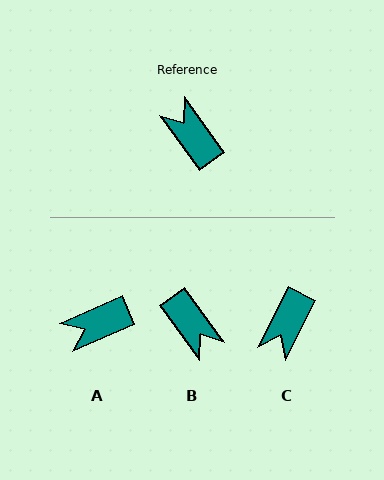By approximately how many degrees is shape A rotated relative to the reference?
Approximately 78 degrees counter-clockwise.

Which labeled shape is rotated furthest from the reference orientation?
B, about 180 degrees away.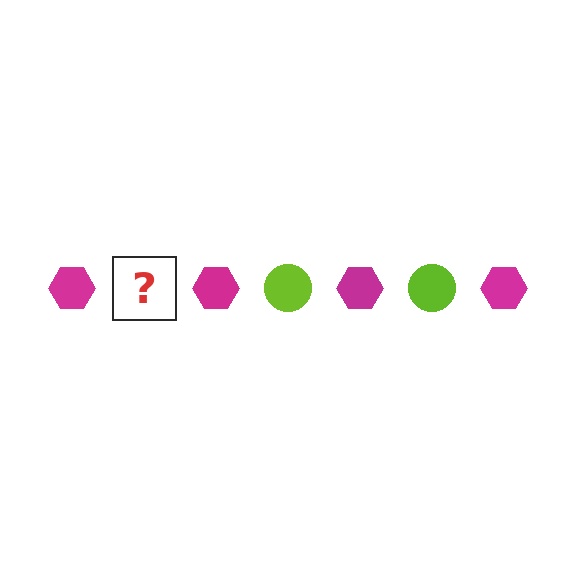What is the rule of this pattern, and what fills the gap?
The rule is that the pattern alternates between magenta hexagon and lime circle. The gap should be filled with a lime circle.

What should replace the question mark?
The question mark should be replaced with a lime circle.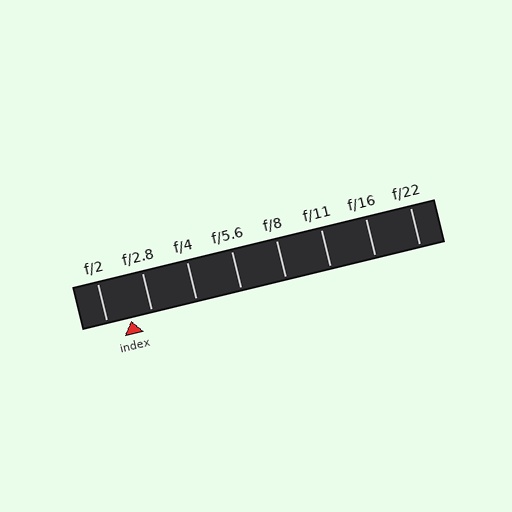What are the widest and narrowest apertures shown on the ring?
The widest aperture shown is f/2 and the narrowest is f/22.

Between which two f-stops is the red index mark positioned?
The index mark is between f/2 and f/2.8.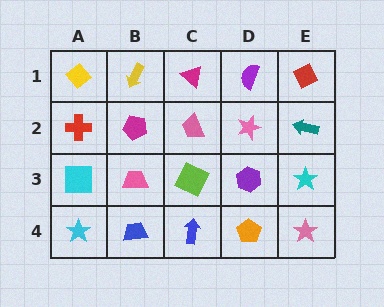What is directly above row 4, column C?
A lime square.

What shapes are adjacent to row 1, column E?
A teal arrow (row 2, column E), a purple semicircle (row 1, column D).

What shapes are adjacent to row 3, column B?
A magenta pentagon (row 2, column B), a blue trapezoid (row 4, column B), a cyan square (row 3, column A), a lime square (row 3, column C).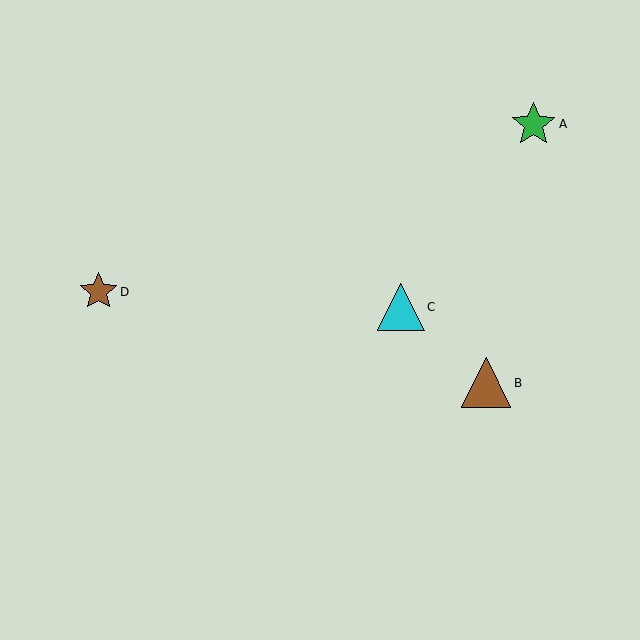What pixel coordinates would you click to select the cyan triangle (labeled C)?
Click at (401, 307) to select the cyan triangle C.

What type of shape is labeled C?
Shape C is a cyan triangle.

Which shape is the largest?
The brown triangle (labeled B) is the largest.